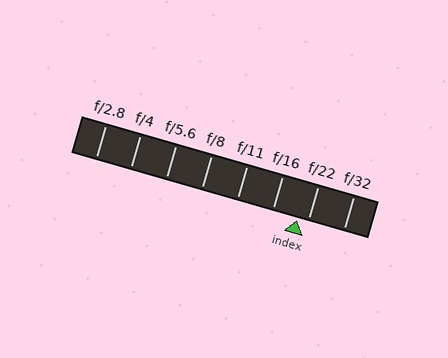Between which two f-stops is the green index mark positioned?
The index mark is between f/16 and f/22.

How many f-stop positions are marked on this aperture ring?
There are 8 f-stop positions marked.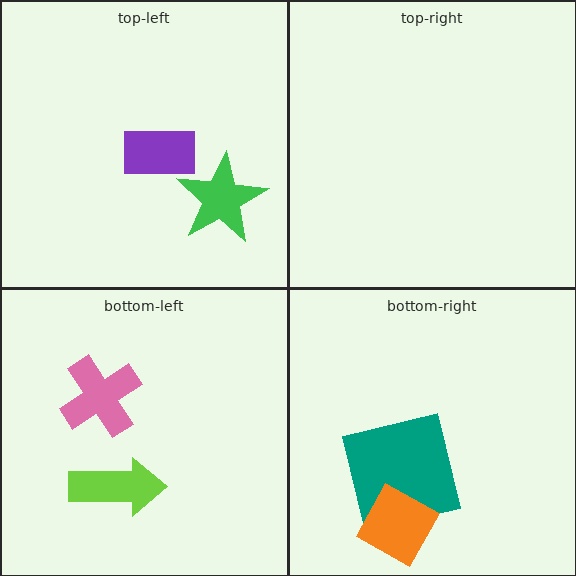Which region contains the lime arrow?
The bottom-left region.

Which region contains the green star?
The top-left region.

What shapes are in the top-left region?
The purple rectangle, the green star.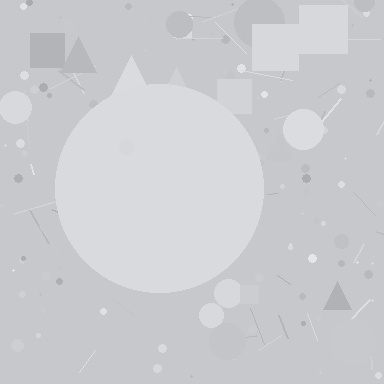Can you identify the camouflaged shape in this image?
The camouflaged shape is a circle.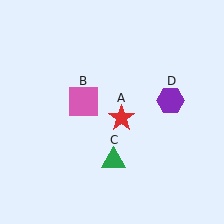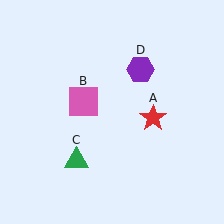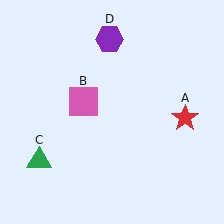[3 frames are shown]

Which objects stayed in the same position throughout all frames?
Pink square (object B) remained stationary.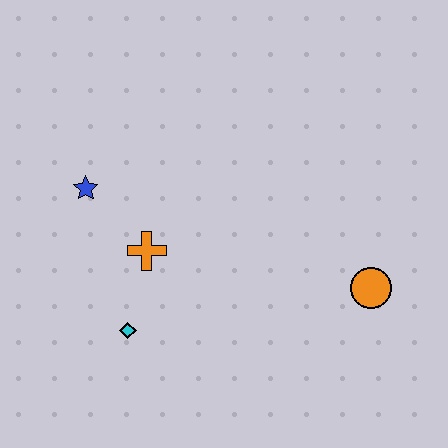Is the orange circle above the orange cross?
No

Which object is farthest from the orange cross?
The orange circle is farthest from the orange cross.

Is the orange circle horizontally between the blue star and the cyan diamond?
No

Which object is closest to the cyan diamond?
The orange cross is closest to the cyan diamond.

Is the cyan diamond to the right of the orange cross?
No